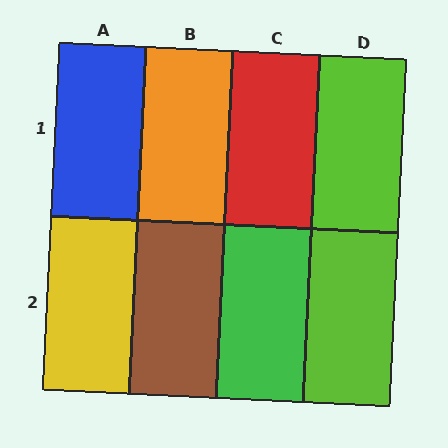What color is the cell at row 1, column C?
Red.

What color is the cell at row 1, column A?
Blue.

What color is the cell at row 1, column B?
Orange.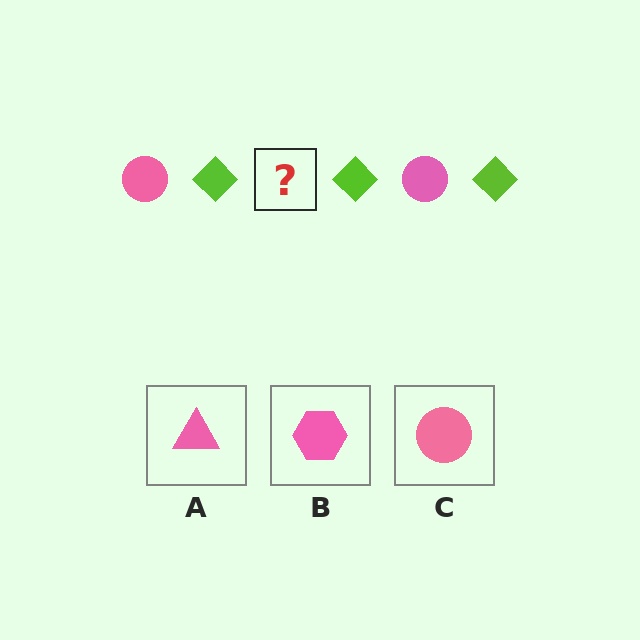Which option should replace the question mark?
Option C.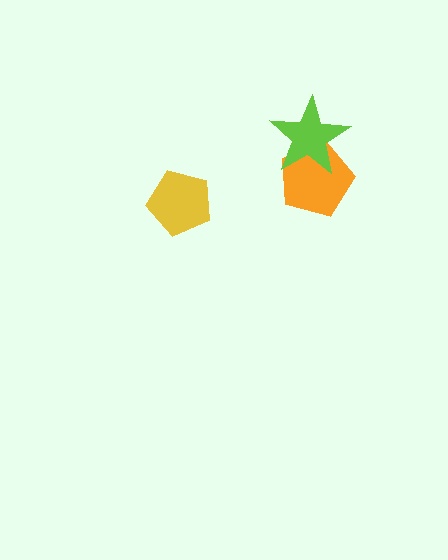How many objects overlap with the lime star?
1 object overlaps with the lime star.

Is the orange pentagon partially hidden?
Yes, it is partially covered by another shape.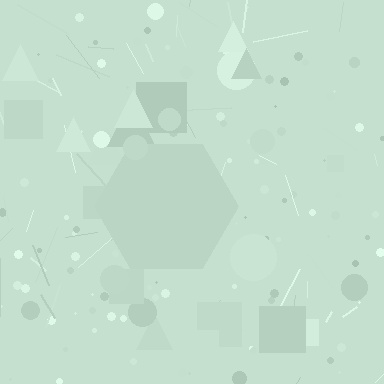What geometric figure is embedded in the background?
A hexagon is embedded in the background.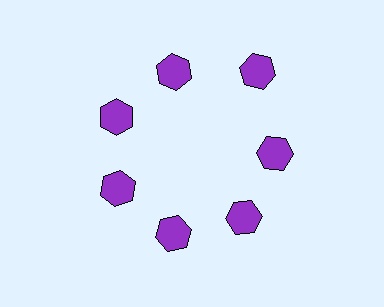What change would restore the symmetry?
The symmetry would be restored by moving it inward, back onto the ring so that all 7 hexagons sit at equal angles and equal distance from the center.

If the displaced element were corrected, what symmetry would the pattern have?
It would have 7-fold rotational symmetry — the pattern would map onto itself every 51 degrees.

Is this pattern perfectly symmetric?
No. The 7 purple hexagons are arranged in a ring, but one element near the 1 o'clock position is pushed outward from the center, breaking the 7-fold rotational symmetry.